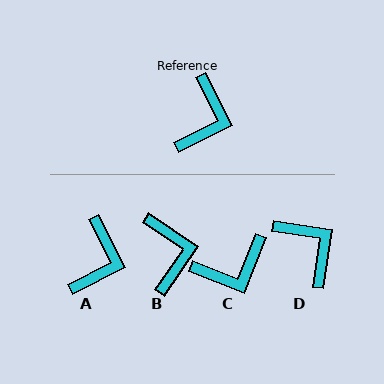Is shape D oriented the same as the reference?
No, it is off by about 54 degrees.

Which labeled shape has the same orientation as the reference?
A.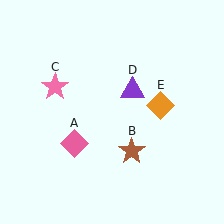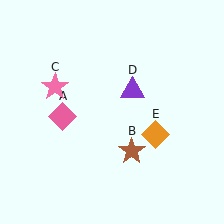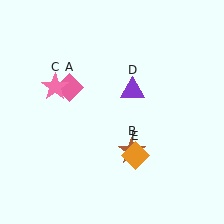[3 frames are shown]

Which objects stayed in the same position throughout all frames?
Brown star (object B) and pink star (object C) and purple triangle (object D) remained stationary.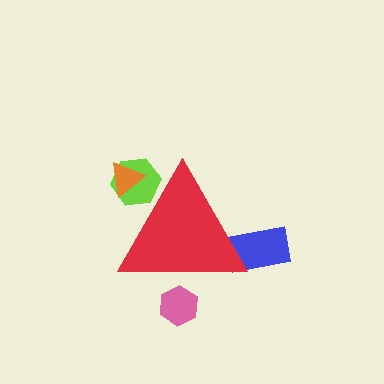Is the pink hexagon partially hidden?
Yes, the pink hexagon is partially hidden behind the red triangle.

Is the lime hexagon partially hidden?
Yes, the lime hexagon is partially hidden behind the red triangle.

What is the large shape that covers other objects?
A red triangle.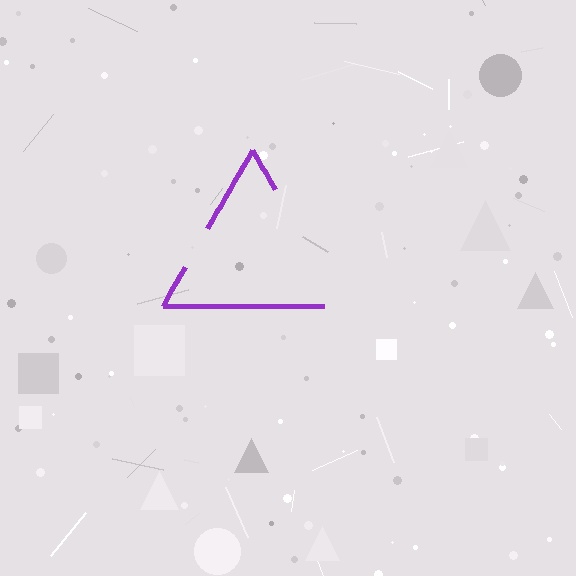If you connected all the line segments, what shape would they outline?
They would outline a triangle.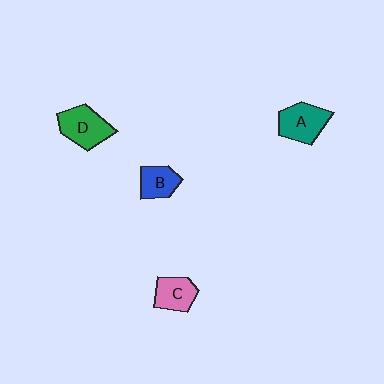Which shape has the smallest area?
Shape B (blue).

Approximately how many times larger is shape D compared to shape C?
Approximately 1.3 times.